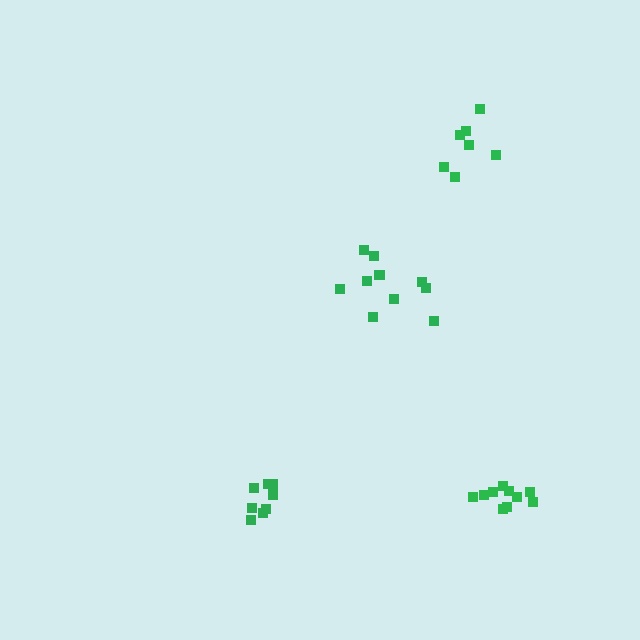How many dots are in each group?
Group 1: 7 dots, Group 2: 10 dots, Group 3: 10 dots, Group 4: 8 dots (35 total).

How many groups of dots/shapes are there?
There are 4 groups.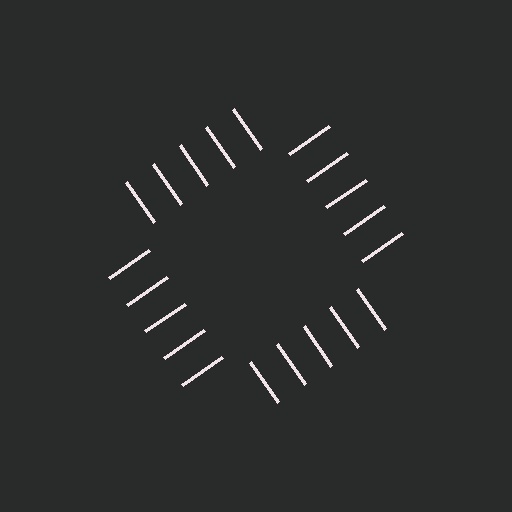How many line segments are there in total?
20 — 5 along each of the 4 edges.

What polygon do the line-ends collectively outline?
An illusory square — the line segments terminate on its edges but no continuous stroke is drawn.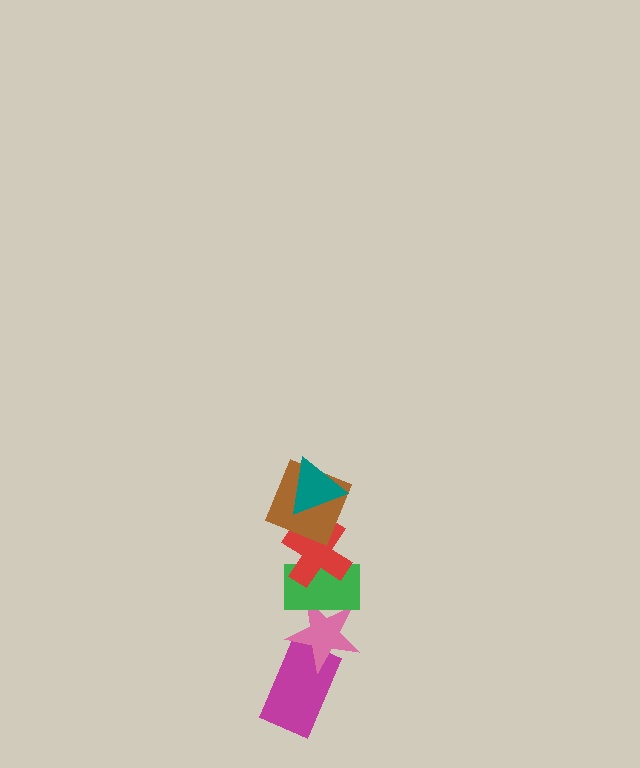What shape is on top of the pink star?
The green rectangle is on top of the pink star.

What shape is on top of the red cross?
The brown square is on top of the red cross.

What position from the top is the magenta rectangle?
The magenta rectangle is 6th from the top.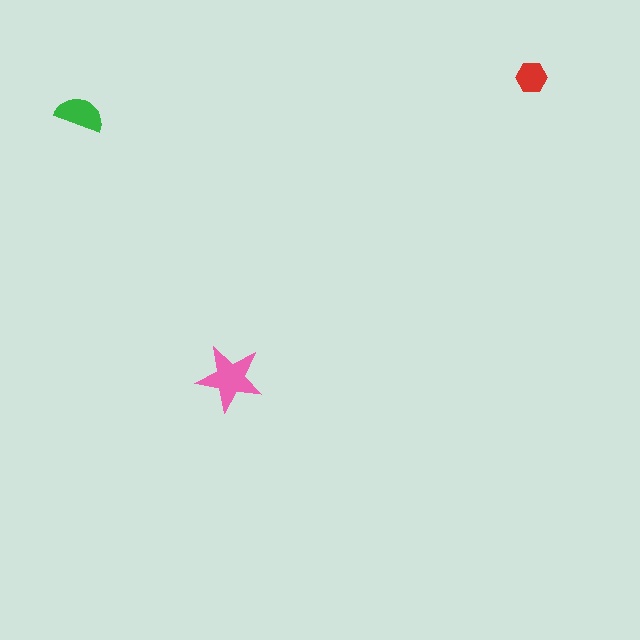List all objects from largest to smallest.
The pink star, the green semicircle, the red hexagon.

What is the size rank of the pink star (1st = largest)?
1st.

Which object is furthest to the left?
The green semicircle is leftmost.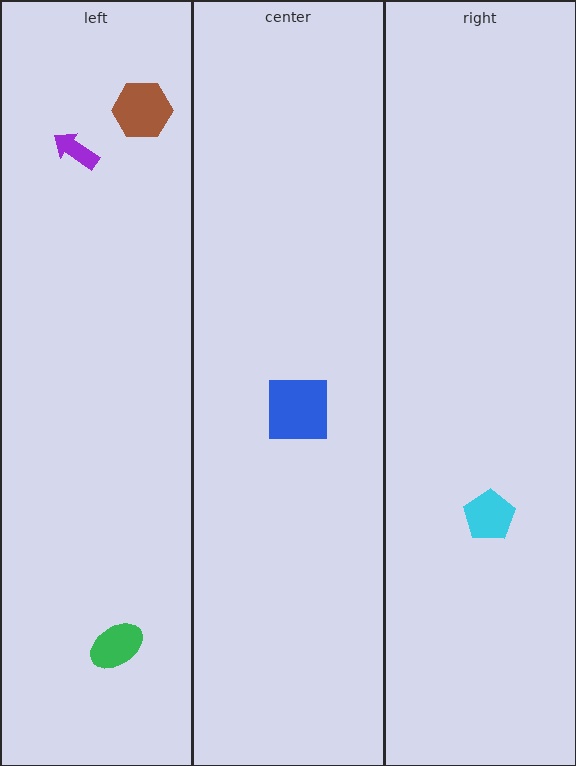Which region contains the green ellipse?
The left region.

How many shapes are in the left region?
3.